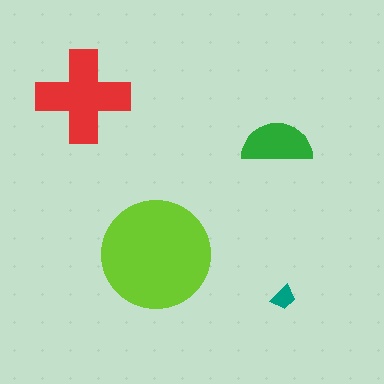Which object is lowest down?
The teal trapezoid is bottommost.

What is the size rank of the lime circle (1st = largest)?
1st.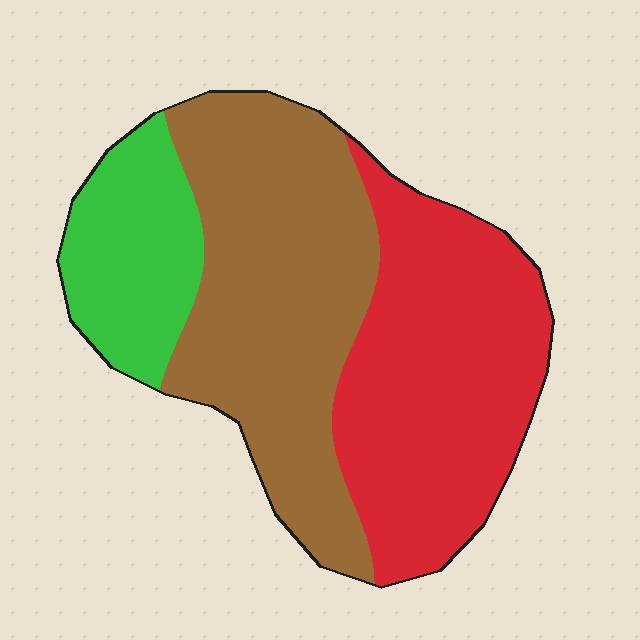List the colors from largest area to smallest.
From largest to smallest: brown, red, green.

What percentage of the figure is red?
Red takes up between a third and a half of the figure.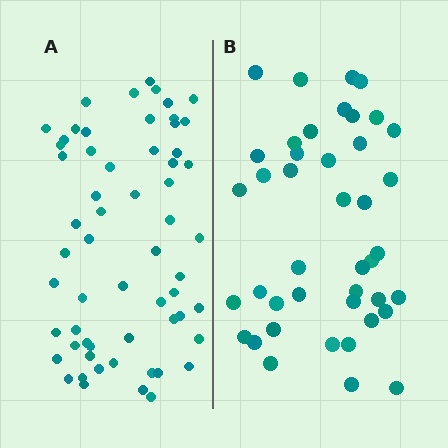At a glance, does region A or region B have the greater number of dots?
Region A (the left region) has more dots.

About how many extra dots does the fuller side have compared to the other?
Region A has approximately 20 more dots than region B.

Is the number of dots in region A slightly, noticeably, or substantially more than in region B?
Region A has noticeably more, but not dramatically so. The ratio is roughly 1.4 to 1.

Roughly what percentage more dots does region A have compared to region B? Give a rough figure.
About 45% more.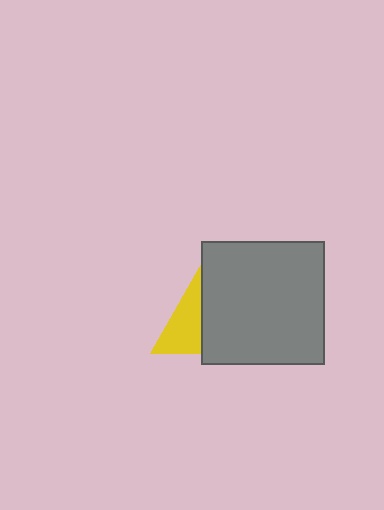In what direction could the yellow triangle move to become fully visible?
The yellow triangle could move left. That would shift it out from behind the gray square entirely.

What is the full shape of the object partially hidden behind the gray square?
The partially hidden object is a yellow triangle.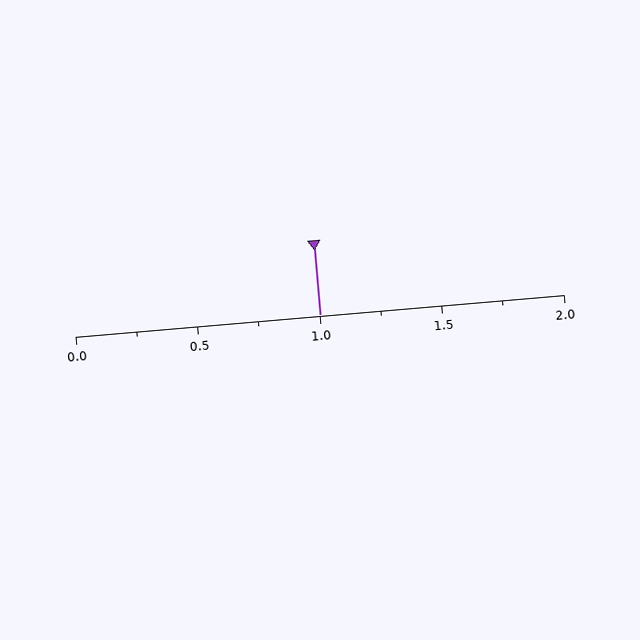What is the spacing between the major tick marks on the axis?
The major ticks are spaced 0.5 apart.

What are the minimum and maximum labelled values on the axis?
The axis runs from 0.0 to 2.0.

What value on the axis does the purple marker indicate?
The marker indicates approximately 1.